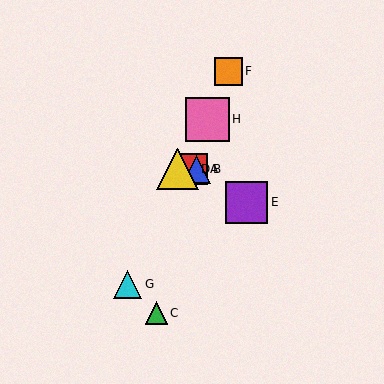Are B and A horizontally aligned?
Yes, both are at y≈169.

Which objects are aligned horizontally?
Objects A, B, D are aligned horizontally.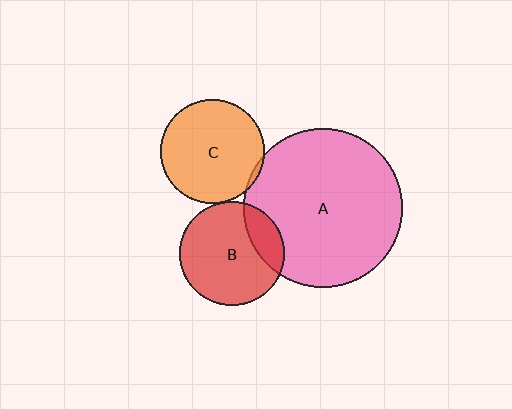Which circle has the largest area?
Circle A (pink).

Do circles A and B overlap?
Yes.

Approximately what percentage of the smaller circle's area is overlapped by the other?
Approximately 20%.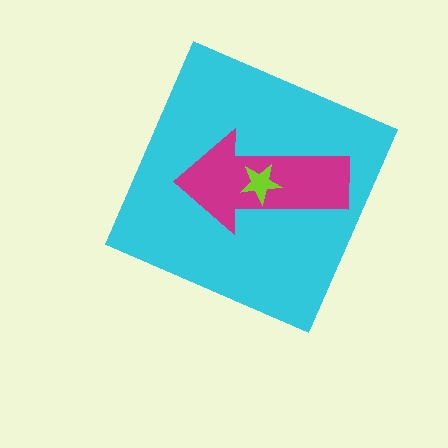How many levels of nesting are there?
3.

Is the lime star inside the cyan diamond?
Yes.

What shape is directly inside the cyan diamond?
The magenta arrow.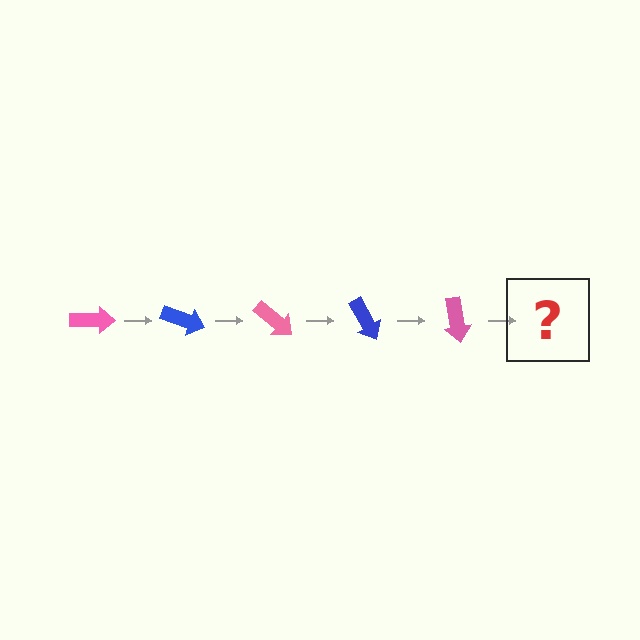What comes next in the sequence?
The next element should be a blue arrow, rotated 100 degrees from the start.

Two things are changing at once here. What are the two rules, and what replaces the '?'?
The two rules are that it rotates 20 degrees each step and the color cycles through pink and blue. The '?' should be a blue arrow, rotated 100 degrees from the start.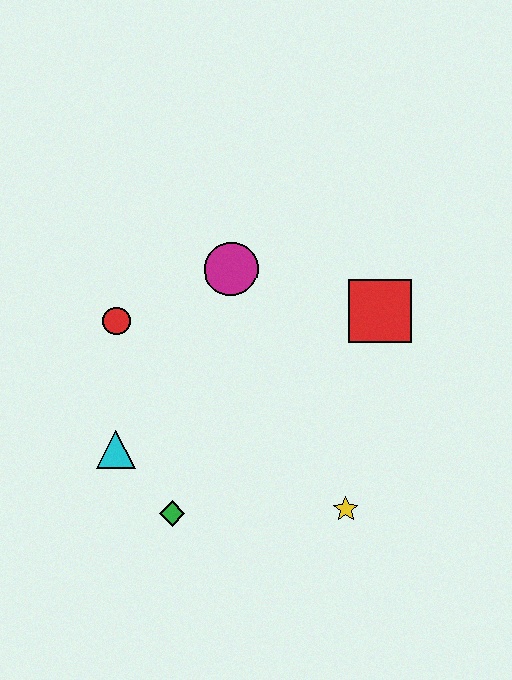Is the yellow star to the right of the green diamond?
Yes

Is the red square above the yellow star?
Yes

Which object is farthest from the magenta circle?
The yellow star is farthest from the magenta circle.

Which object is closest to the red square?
The magenta circle is closest to the red square.